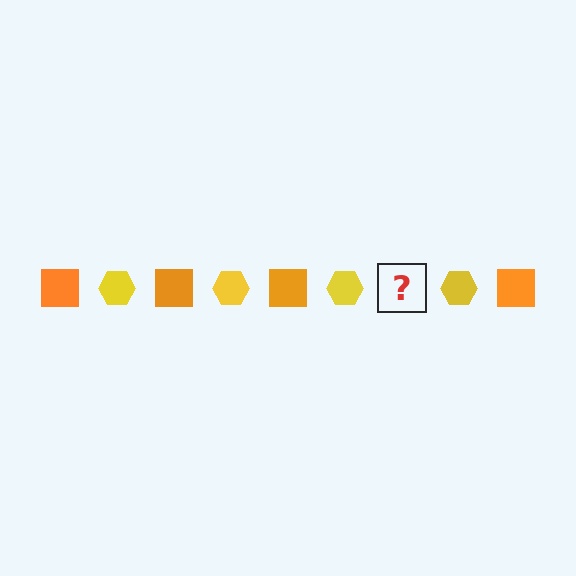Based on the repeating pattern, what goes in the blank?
The blank should be an orange square.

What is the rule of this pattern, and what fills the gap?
The rule is that the pattern alternates between orange square and yellow hexagon. The gap should be filled with an orange square.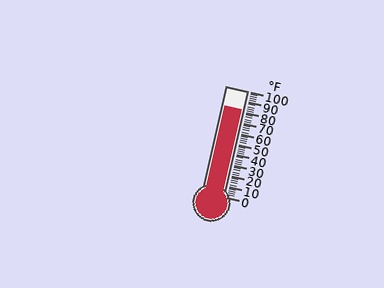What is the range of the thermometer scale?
The thermometer scale ranges from 0°F to 100°F.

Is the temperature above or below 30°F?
The temperature is above 30°F.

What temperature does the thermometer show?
The thermometer shows approximately 82°F.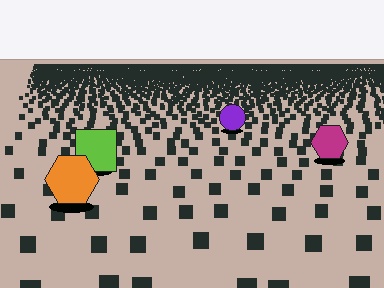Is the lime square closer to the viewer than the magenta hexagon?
Yes. The lime square is closer — you can tell from the texture gradient: the ground texture is coarser near it.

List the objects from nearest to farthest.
From nearest to farthest: the orange hexagon, the lime square, the magenta hexagon, the purple circle.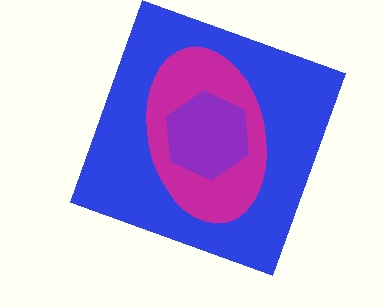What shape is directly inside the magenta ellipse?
The purple hexagon.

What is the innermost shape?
The purple hexagon.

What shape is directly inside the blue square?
The magenta ellipse.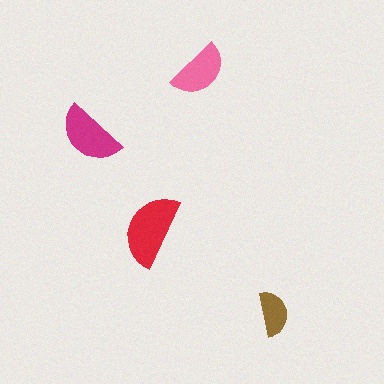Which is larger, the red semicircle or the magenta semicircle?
The red one.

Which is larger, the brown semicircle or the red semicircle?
The red one.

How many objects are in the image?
There are 4 objects in the image.